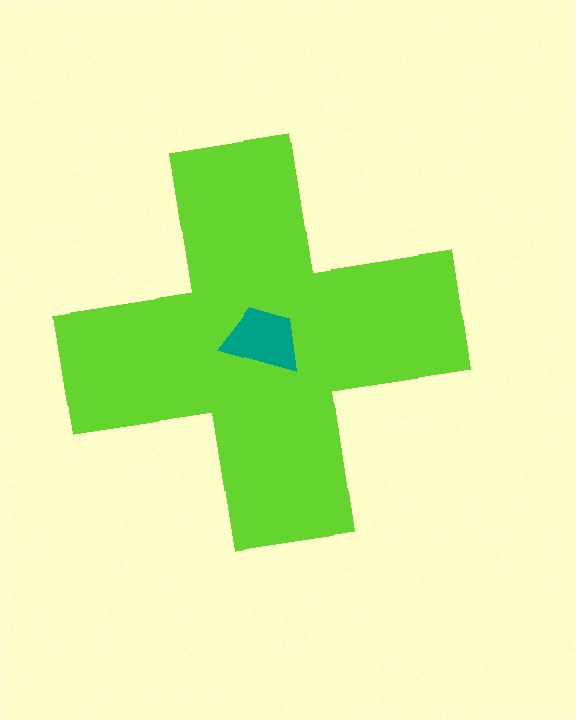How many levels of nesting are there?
2.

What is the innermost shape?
The teal trapezoid.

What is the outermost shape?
The lime cross.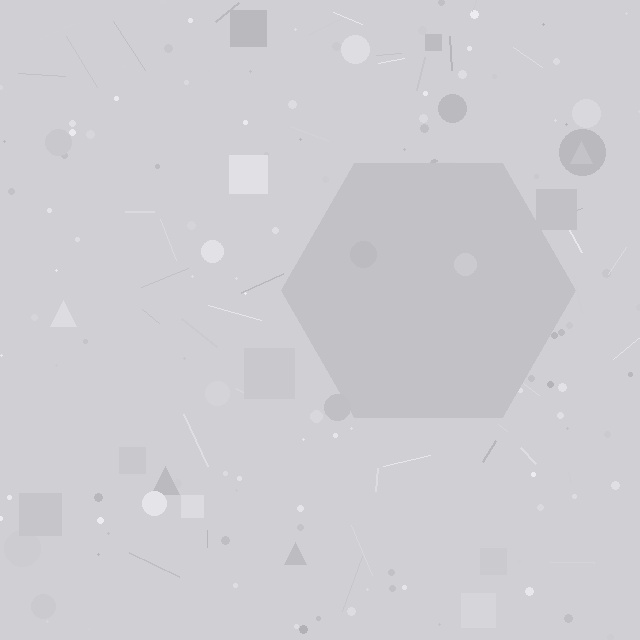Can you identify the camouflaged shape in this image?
The camouflaged shape is a hexagon.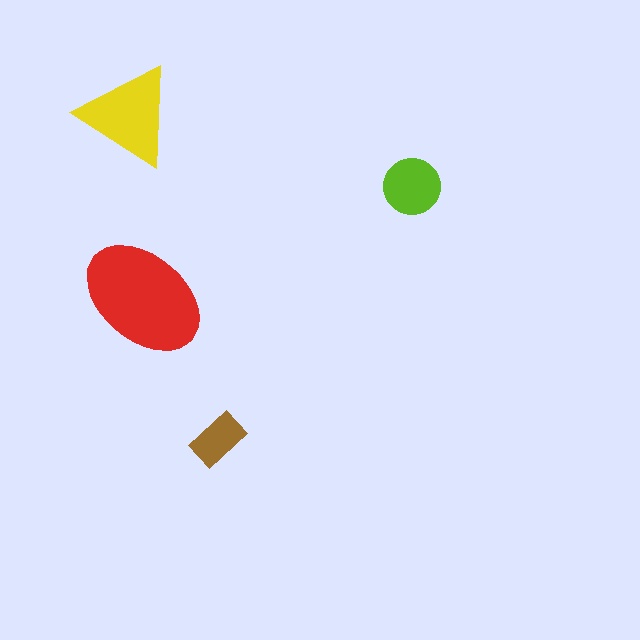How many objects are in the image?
There are 4 objects in the image.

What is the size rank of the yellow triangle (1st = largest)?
2nd.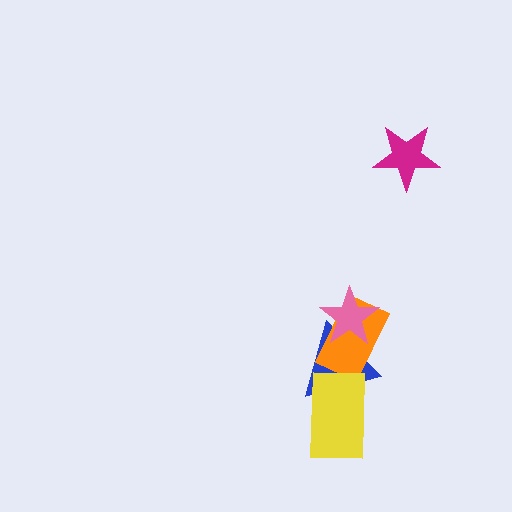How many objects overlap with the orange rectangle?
2 objects overlap with the orange rectangle.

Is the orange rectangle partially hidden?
Yes, it is partially covered by another shape.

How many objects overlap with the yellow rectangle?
1 object overlaps with the yellow rectangle.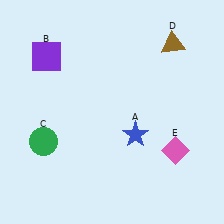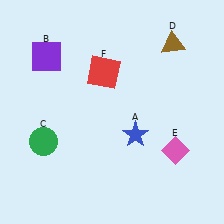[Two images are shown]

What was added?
A red square (F) was added in Image 2.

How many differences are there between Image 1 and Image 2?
There is 1 difference between the two images.